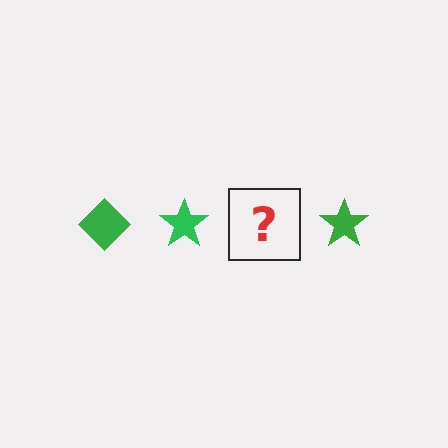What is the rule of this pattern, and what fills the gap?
The rule is that the pattern cycles through diamond, star shapes in green. The gap should be filled with a green diamond.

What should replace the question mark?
The question mark should be replaced with a green diamond.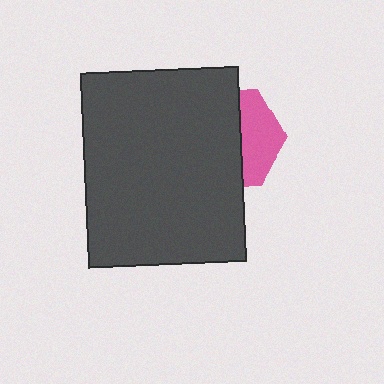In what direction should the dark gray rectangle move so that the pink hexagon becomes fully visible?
The dark gray rectangle should move left. That is the shortest direction to clear the overlap and leave the pink hexagon fully visible.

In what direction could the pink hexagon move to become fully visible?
The pink hexagon could move right. That would shift it out from behind the dark gray rectangle entirely.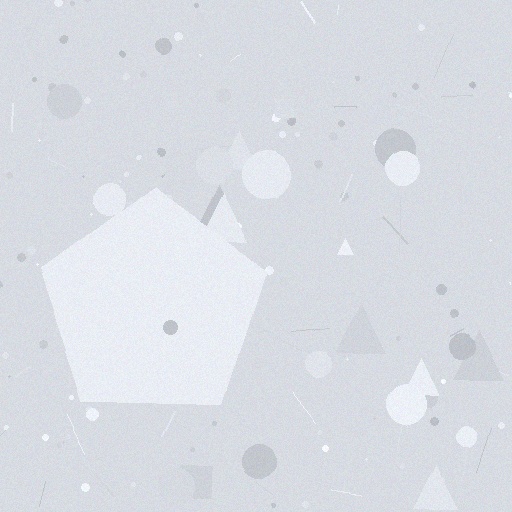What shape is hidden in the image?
A pentagon is hidden in the image.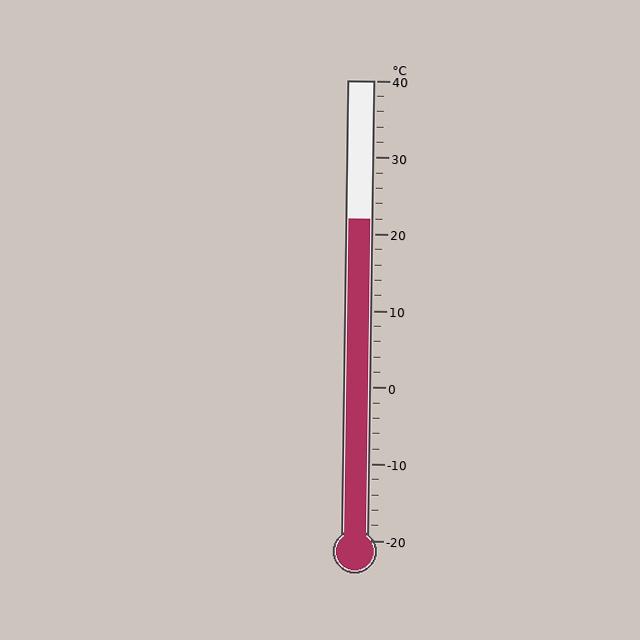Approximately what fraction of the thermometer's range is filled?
The thermometer is filled to approximately 70% of its range.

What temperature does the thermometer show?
The thermometer shows approximately 22°C.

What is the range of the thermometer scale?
The thermometer scale ranges from -20°C to 40°C.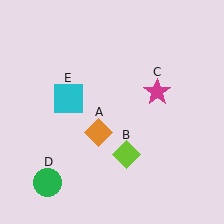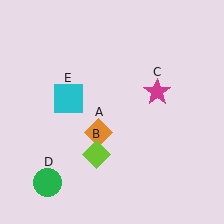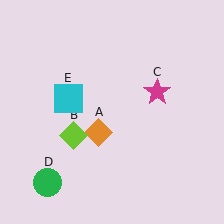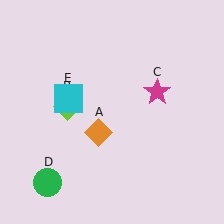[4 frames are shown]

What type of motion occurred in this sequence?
The lime diamond (object B) rotated clockwise around the center of the scene.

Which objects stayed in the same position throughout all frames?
Orange diamond (object A) and magenta star (object C) and green circle (object D) and cyan square (object E) remained stationary.